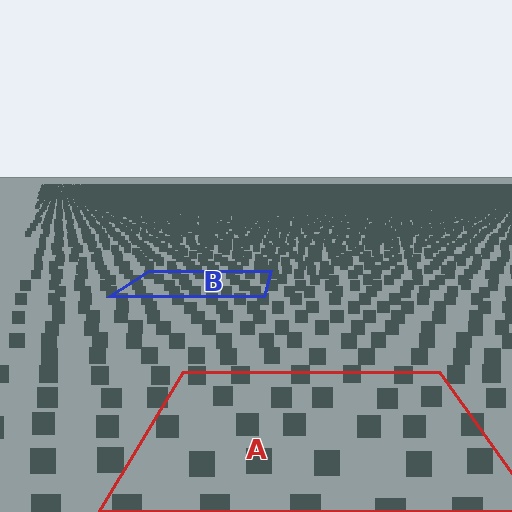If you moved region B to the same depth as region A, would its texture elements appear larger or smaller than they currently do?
They would appear larger. At a closer depth, the same texture elements are projected at a bigger on-screen size.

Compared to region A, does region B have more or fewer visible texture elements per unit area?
Region B has more texture elements per unit area — they are packed more densely because it is farther away.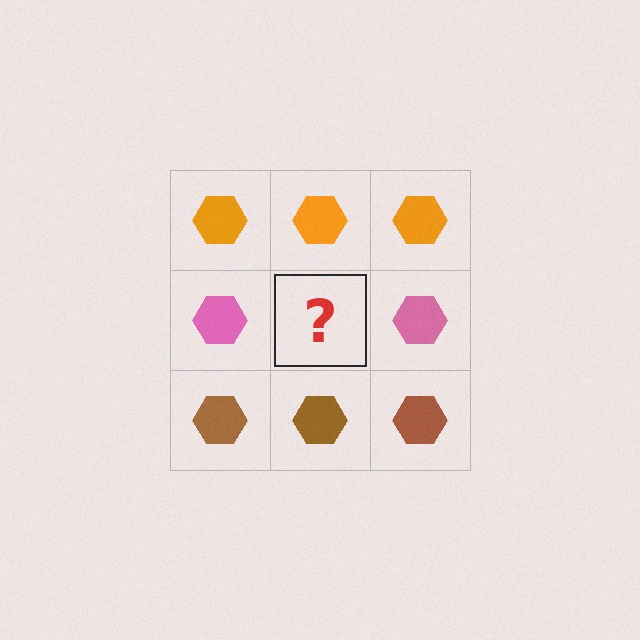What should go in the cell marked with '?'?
The missing cell should contain a pink hexagon.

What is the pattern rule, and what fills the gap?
The rule is that each row has a consistent color. The gap should be filled with a pink hexagon.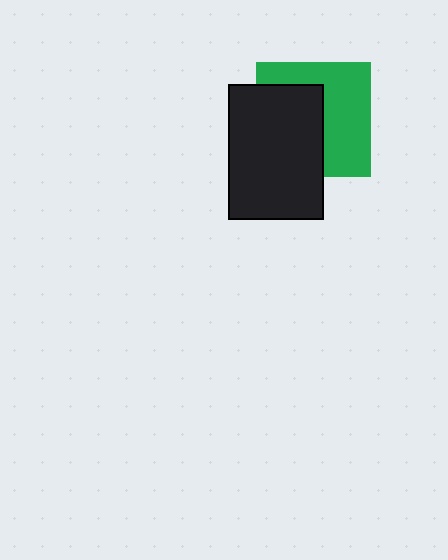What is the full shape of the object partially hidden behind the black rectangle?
The partially hidden object is a green square.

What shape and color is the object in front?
The object in front is a black rectangle.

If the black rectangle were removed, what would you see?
You would see the complete green square.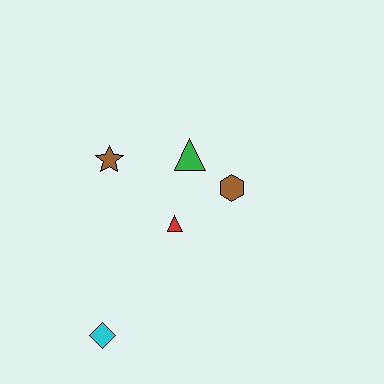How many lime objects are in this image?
There are no lime objects.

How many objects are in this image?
There are 5 objects.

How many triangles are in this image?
There are 2 triangles.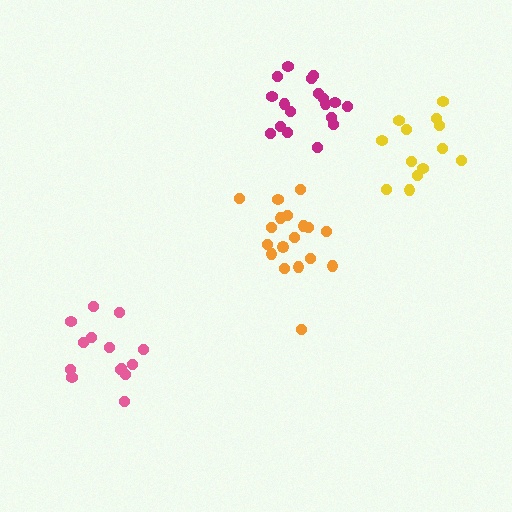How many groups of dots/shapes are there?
There are 4 groups.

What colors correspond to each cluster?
The clusters are colored: pink, orange, yellow, magenta.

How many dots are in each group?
Group 1: 14 dots, Group 2: 18 dots, Group 3: 13 dots, Group 4: 18 dots (63 total).